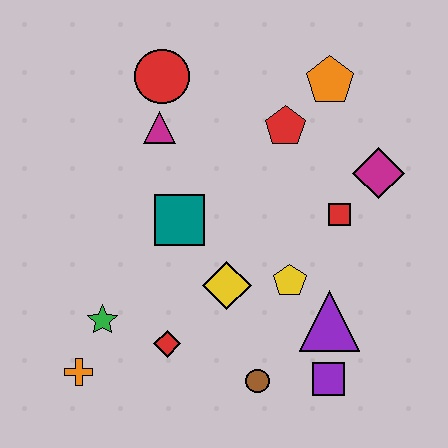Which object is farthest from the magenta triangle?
The purple square is farthest from the magenta triangle.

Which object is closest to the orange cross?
The green star is closest to the orange cross.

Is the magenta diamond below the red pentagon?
Yes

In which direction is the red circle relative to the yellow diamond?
The red circle is above the yellow diamond.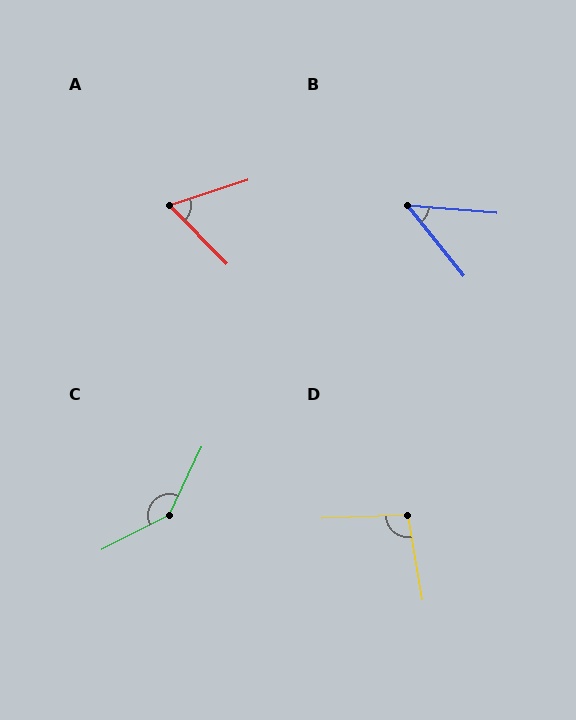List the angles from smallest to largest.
B (46°), A (64°), D (97°), C (142°).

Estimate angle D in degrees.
Approximately 97 degrees.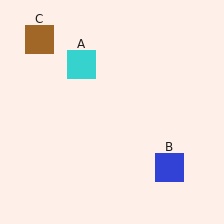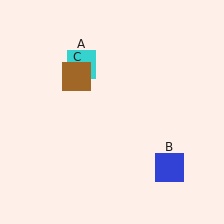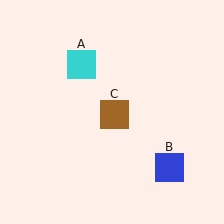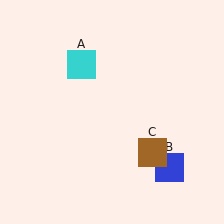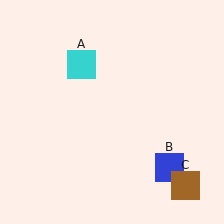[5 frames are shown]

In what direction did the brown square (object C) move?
The brown square (object C) moved down and to the right.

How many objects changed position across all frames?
1 object changed position: brown square (object C).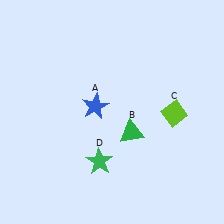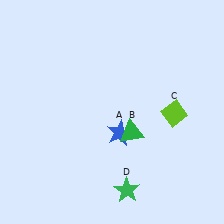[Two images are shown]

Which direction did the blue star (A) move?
The blue star (A) moved down.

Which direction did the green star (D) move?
The green star (D) moved down.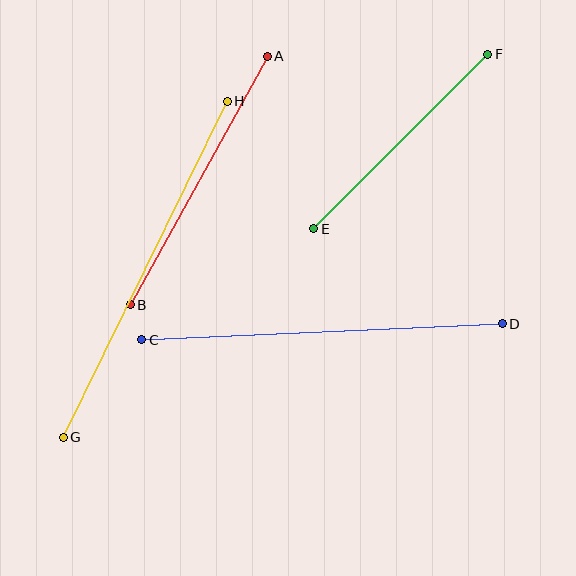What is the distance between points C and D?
The distance is approximately 361 pixels.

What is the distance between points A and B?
The distance is approximately 283 pixels.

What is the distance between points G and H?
The distance is approximately 374 pixels.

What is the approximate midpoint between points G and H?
The midpoint is at approximately (145, 269) pixels.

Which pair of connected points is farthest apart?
Points G and H are farthest apart.